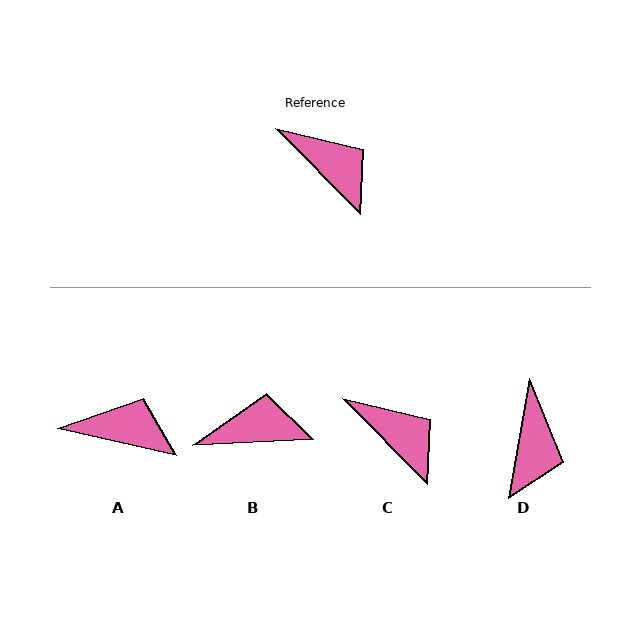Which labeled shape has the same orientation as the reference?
C.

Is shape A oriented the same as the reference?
No, it is off by about 33 degrees.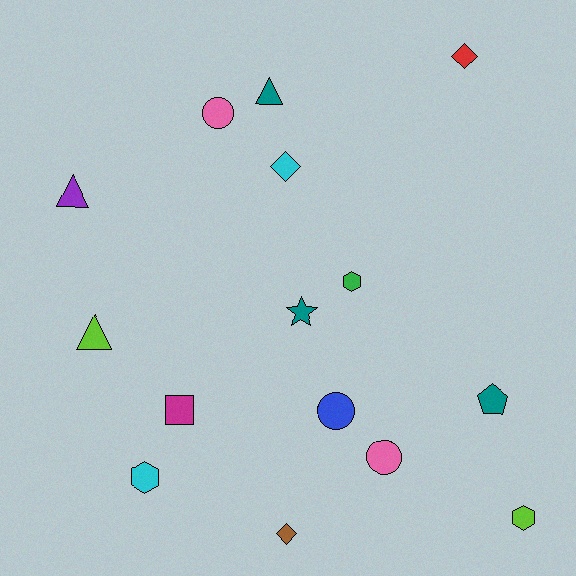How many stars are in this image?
There is 1 star.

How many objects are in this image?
There are 15 objects.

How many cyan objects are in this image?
There are 2 cyan objects.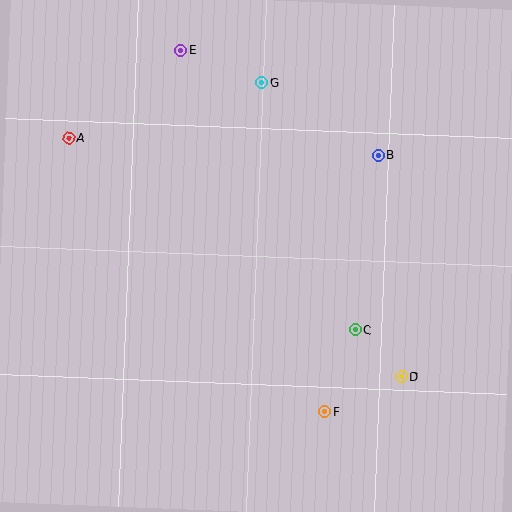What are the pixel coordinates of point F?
Point F is at (324, 412).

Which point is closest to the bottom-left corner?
Point F is closest to the bottom-left corner.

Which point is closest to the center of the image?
Point C at (355, 330) is closest to the center.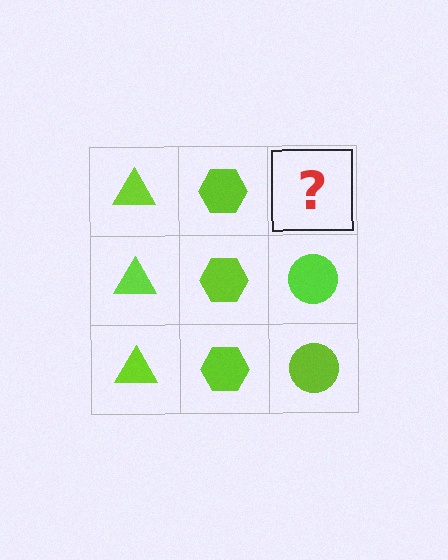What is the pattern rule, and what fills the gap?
The rule is that each column has a consistent shape. The gap should be filled with a lime circle.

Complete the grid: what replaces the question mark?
The question mark should be replaced with a lime circle.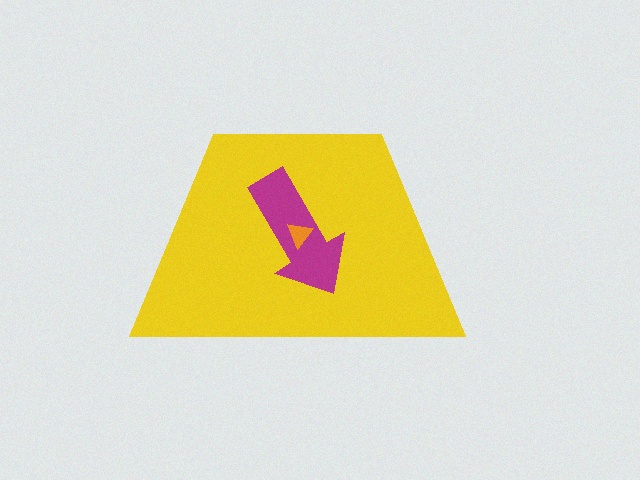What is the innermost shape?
The orange triangle.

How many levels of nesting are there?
3.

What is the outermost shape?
The yellow trapezoid.